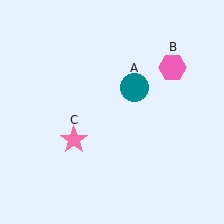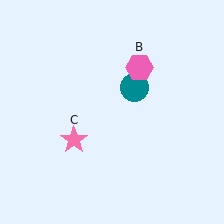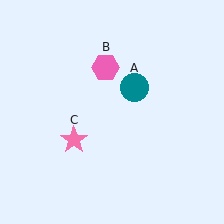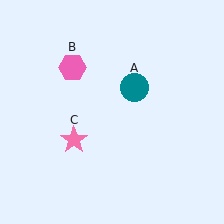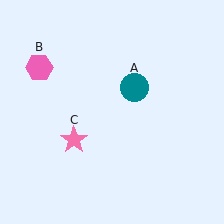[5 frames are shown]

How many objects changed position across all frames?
1 object changed position: pink hexagon (object B).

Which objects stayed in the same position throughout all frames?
Teal circle (object A) and pink star (object C) remained stationary.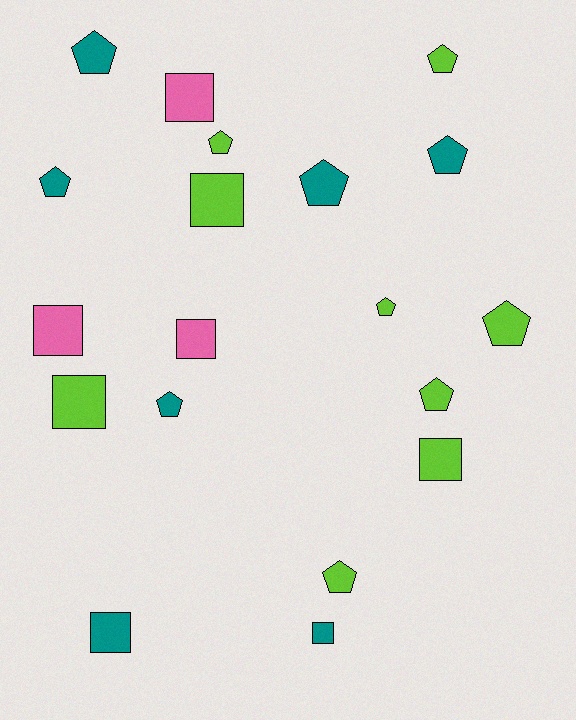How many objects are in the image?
There are 19 objects.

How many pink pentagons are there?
There are no pink pentagons.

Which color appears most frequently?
Lime, with 9 objects.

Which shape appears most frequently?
Pentagon, with 11 objects.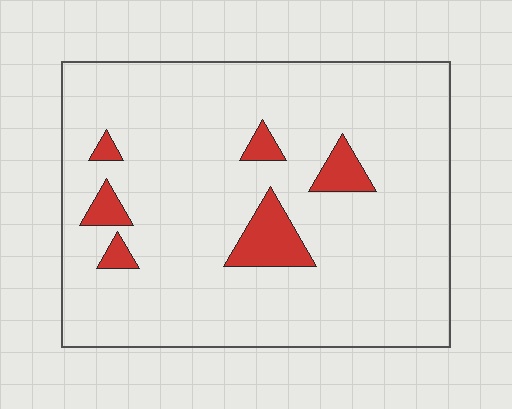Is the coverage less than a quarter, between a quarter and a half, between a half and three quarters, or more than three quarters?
Less than a quarter.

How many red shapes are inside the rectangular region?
6.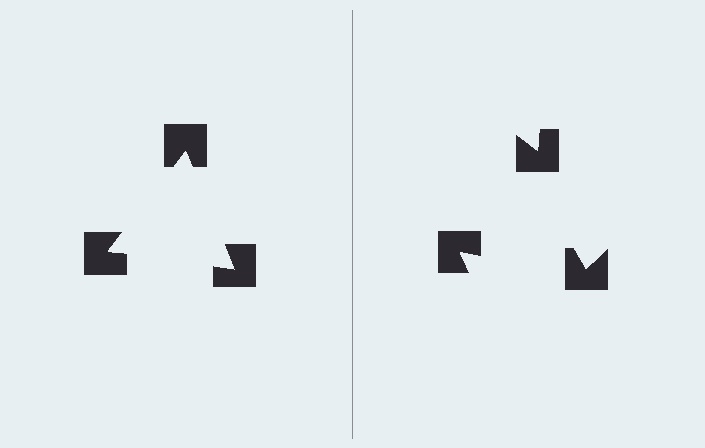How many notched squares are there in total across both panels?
6 — 3 on each side.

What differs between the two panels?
The notched squares are positioned identically on both sides; only the wedge orientations differ. On the left they align to a triangle; on the right they are misaligned.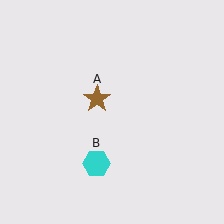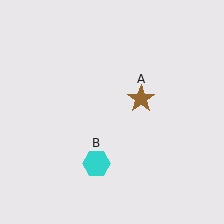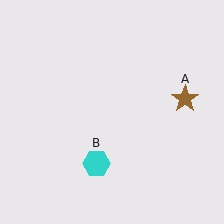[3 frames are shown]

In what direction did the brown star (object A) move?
The brown star (object A) moved right.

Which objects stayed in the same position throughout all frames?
Cyan hexagon (object B) remained stationary.